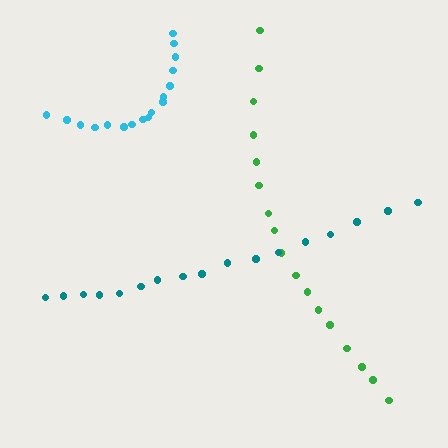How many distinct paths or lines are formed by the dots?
There are 3 distinct paths.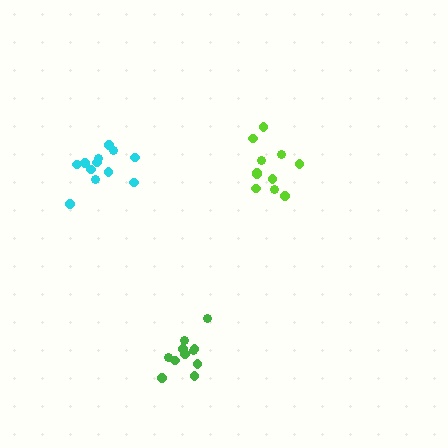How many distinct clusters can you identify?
There are 3 distinct clusters.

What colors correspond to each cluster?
The clusters are colored: cyan, green, lime.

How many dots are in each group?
Group 1: 12 dots, Group 2: 11 dots, Group 3: 12 dots (35 total).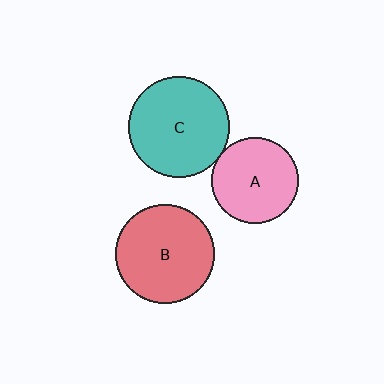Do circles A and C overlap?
Yes.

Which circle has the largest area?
Circle C (teal).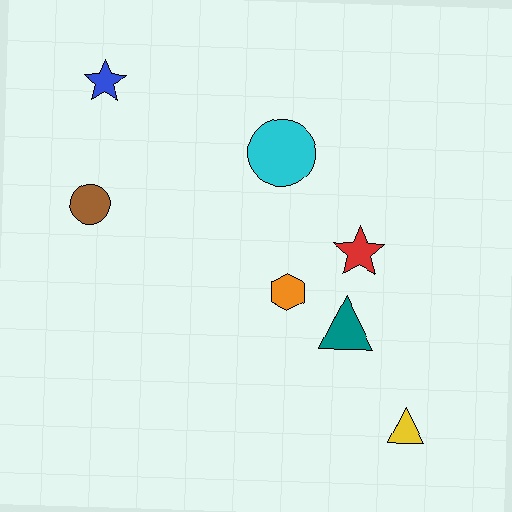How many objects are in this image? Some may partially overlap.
There are 7 objects.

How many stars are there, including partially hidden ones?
There are 2 stars.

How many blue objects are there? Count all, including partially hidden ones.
There is 1 blue object.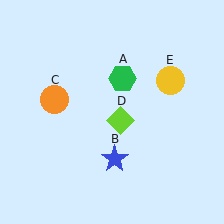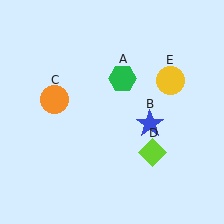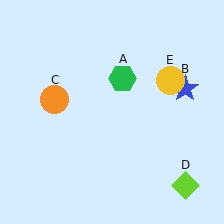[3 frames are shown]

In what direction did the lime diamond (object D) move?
The lime diamond (object D) moved down and to the right.